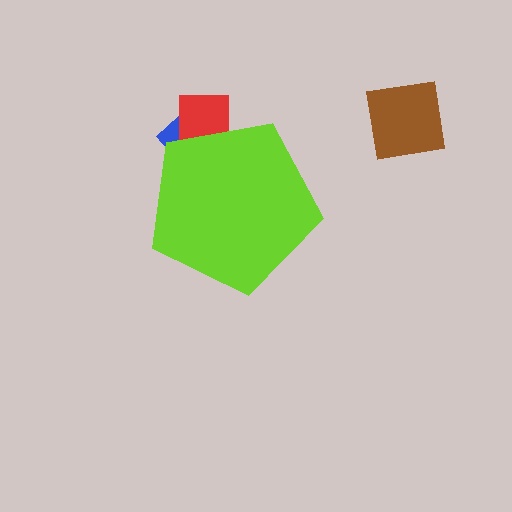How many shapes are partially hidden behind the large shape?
2 shapes are partially hidden.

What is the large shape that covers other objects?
A lime pentagon.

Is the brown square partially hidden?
No, the brown square is fully visible.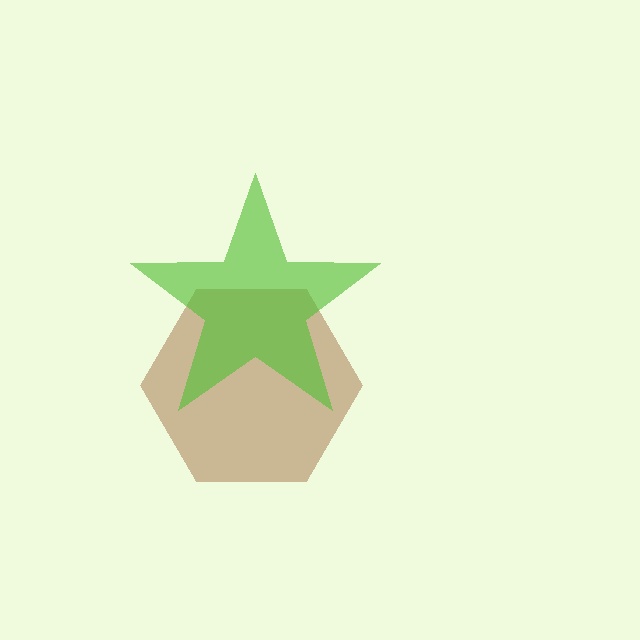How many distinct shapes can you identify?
There are 2 distinct shapes: a brown hexagon, a lime star.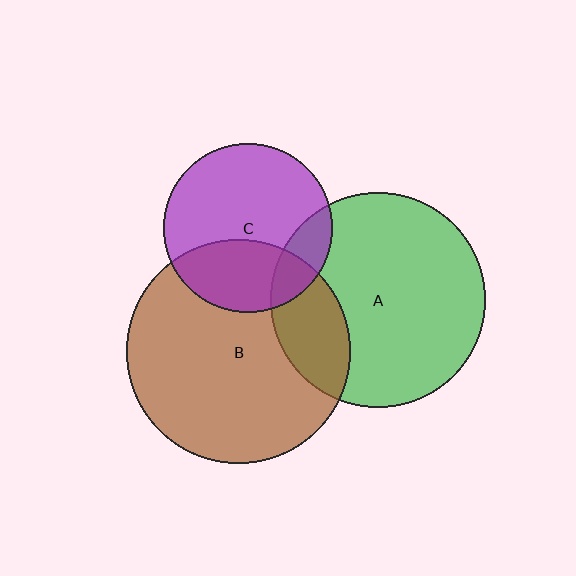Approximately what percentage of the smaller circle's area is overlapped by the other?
Approximately 35%.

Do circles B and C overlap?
Yes.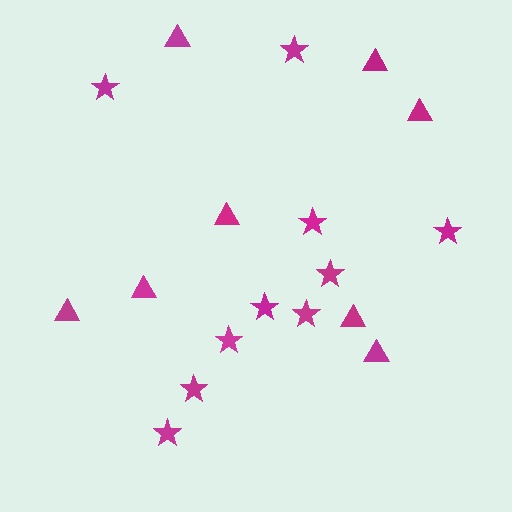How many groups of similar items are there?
There are 2 groups: one group of triangles (8) and one group of stars (10).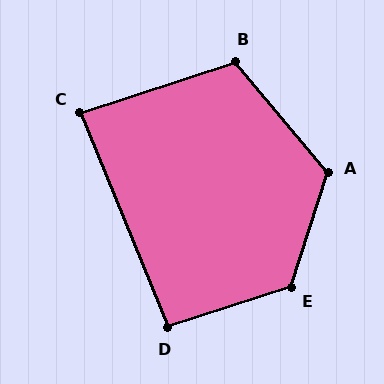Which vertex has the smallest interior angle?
C, at approximately 86 degrees.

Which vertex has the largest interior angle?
E, at approximately 126 degrees.